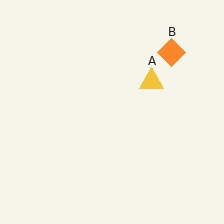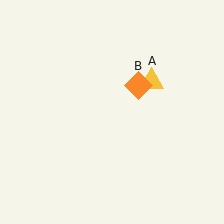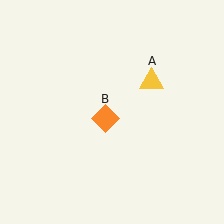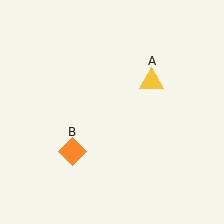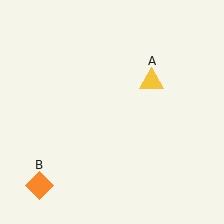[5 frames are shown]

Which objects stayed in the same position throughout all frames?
Yellow triangle (object A) remained stationary.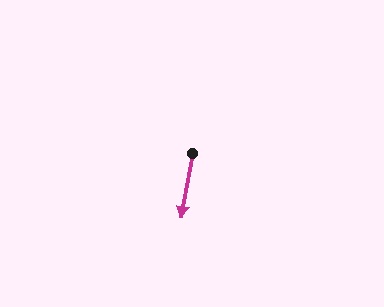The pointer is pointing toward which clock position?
Roughly 6 o'clock.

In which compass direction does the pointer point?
South.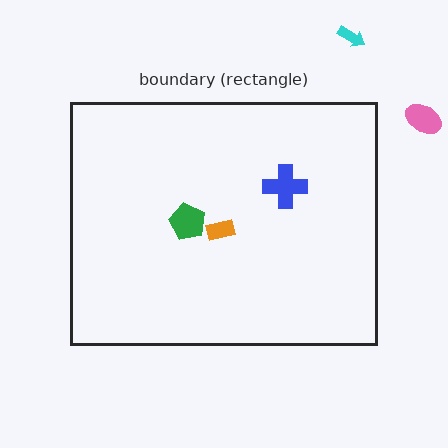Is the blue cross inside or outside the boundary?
Inside.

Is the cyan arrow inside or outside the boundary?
Outside.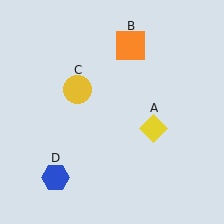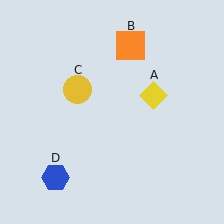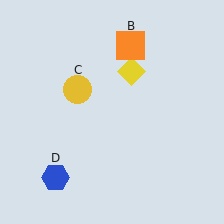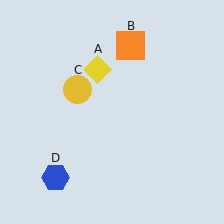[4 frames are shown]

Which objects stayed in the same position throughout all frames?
Orange square (object B) and yellow circle (object C) and blue hexagon (object D) remained stationary.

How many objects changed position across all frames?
1 object changed position: yellow diamond (object A).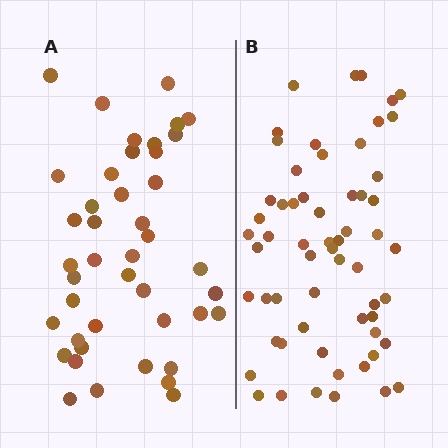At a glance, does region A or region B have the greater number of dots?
Region B (the right region) has more dots.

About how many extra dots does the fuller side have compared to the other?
Region B has approximately 15 more dots than region A.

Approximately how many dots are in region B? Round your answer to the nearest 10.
About 60 dots.